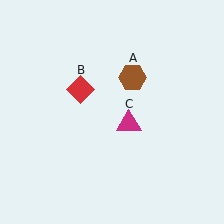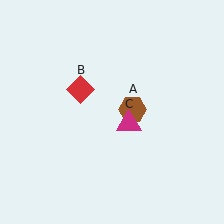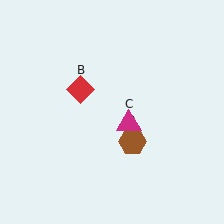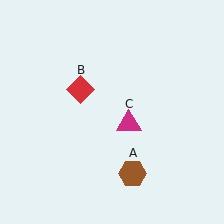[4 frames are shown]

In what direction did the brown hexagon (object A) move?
The brown hexagon (object A) moved down.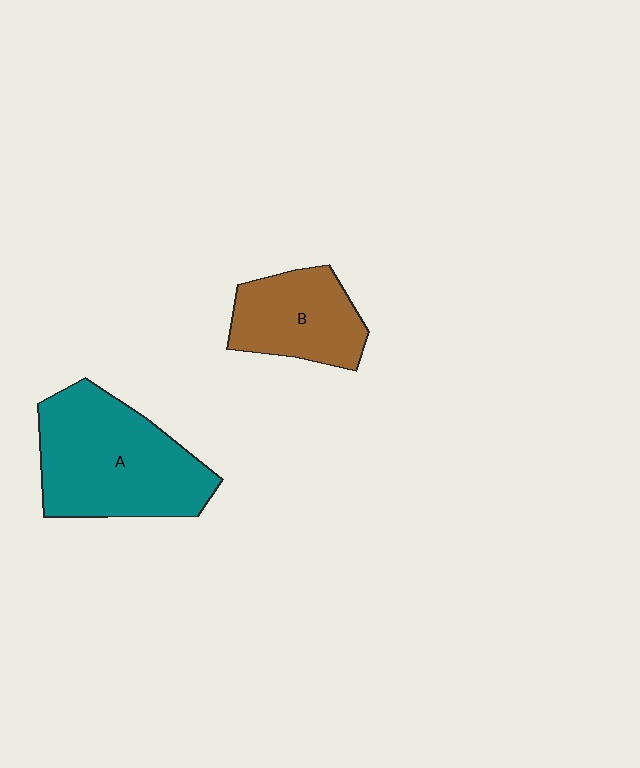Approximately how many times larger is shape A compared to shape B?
Approximately 1.7 times.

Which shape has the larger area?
Shape A (teal).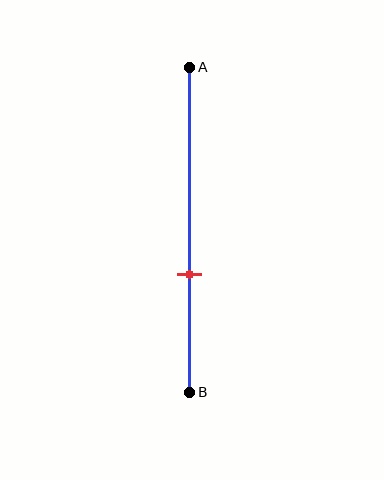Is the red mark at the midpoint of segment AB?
No, the mark is at about 65% from A, not at the 50% midpoint.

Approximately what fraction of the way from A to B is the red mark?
The red mark is approximately 65% of the way from A to B.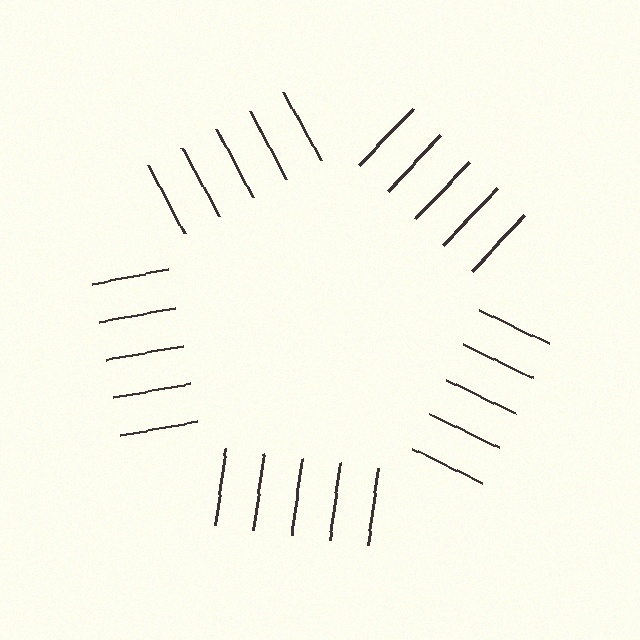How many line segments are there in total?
25 — 5 along each of the 5 edges.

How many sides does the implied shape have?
5 sides — the line-ends trace a pentagon.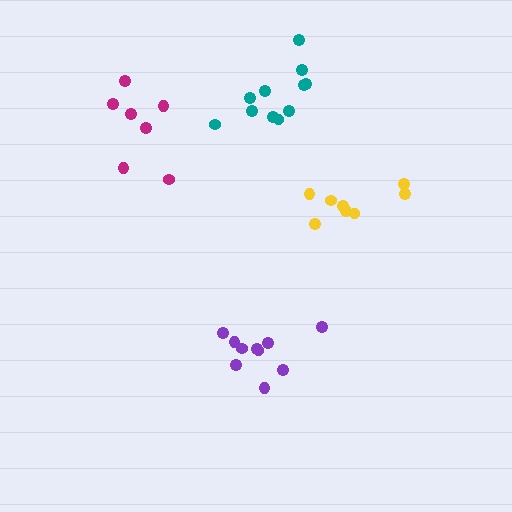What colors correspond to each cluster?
The clusters are colored: yellow, magenta, teal, purple.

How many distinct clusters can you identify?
There are 4 distinct clusters.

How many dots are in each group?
Group 1: 8 dots, Group 2: 7 dots, Group 3: 11 dots, Group 4: 10 dots (36 total).